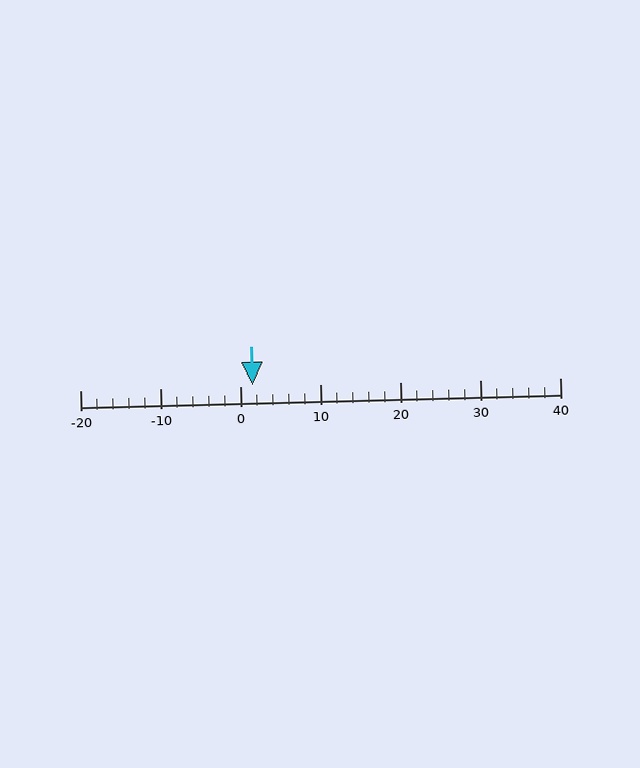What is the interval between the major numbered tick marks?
The major tick marks are spaced 10 units apart.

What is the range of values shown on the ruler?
The ruler shows values from -20 to 40.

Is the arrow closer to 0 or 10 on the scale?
The arrow is closer to 0.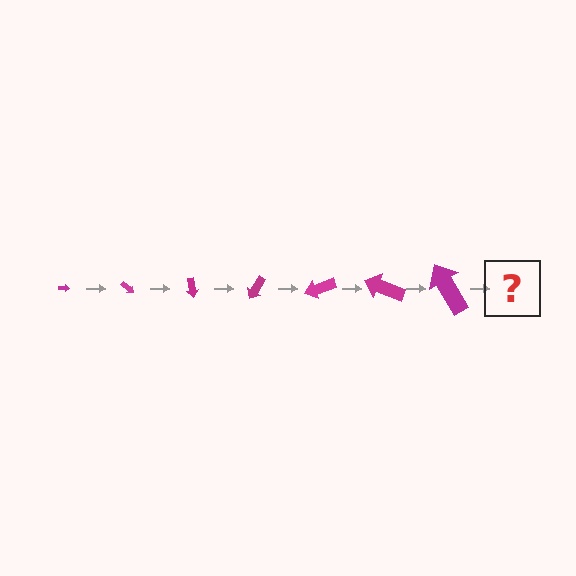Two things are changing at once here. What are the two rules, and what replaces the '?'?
The two rules are that the arrow grows larger each step and it rotates 40 degrees each step. The '?' should be an arrow, larger than the previous one and rotated 280 degrees from the start.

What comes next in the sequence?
The next element should be an arrow, larger than the previous one and rotated 280 degrees from the start.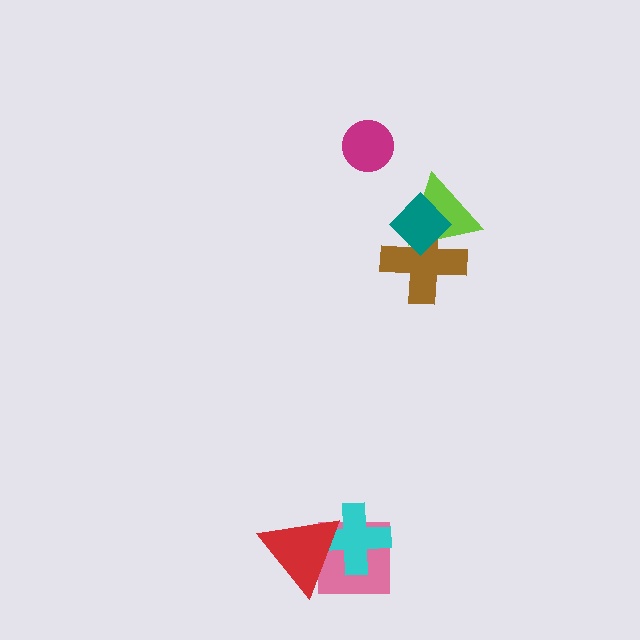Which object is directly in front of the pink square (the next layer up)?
The cyan cross is directly in front of the pink square.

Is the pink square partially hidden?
Yes, it is partially covered by another shape.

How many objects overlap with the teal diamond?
2 objects overlap with the teal diamond.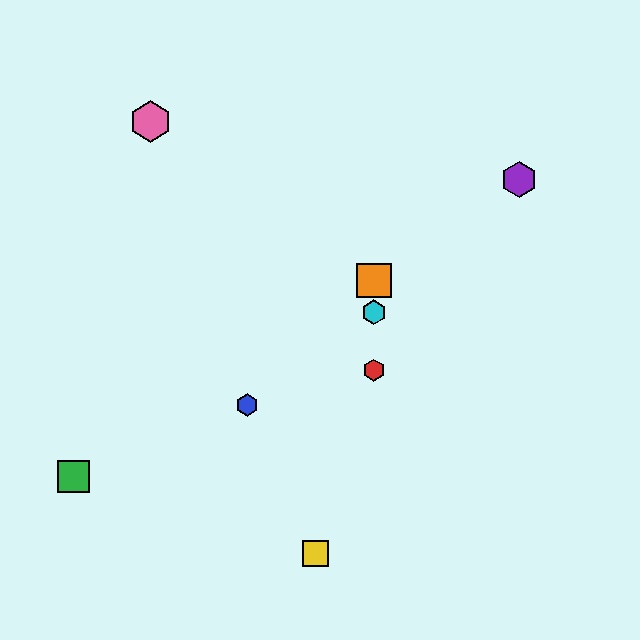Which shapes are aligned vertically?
The red hexagon, the orange square, the cyan hexagon are aligned vertically.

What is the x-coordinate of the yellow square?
The yellow square is at x≈315.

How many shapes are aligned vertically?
3 shapes (the red hexagon, the orange square, the cyan hexagon) are aligned vertically.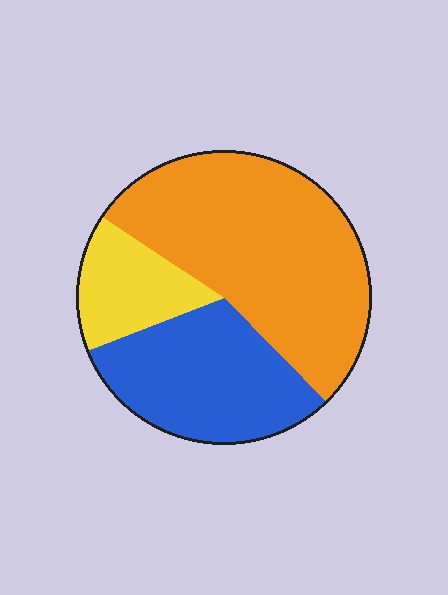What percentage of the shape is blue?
Blue takes up between a quarter and a half of the shape.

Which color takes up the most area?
Orange, at roughly 55%.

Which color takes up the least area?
Yellow, at roughly 15%.